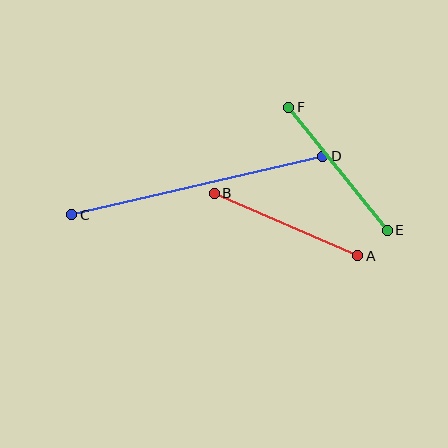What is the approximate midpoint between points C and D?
The midpoint is at approximately (197, 186) pixels.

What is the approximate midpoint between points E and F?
The midpoint is at approximately (338, 169) pixels.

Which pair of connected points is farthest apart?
Points C and D are farthest apart.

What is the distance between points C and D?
The distance is approximately 258 pixels.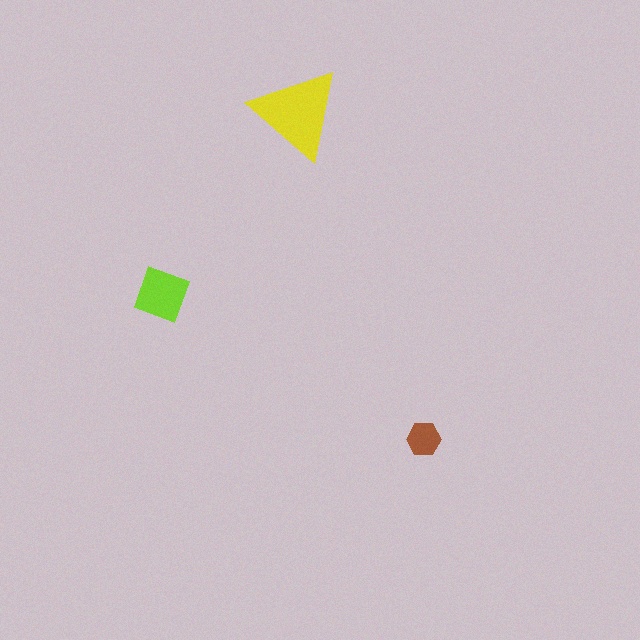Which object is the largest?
The yellow triangle.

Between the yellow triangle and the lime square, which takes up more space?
The yellow triangle.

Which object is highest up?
The yellow triangle is topmost.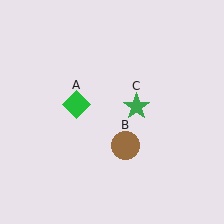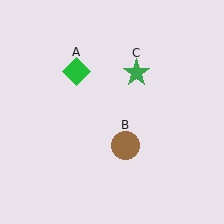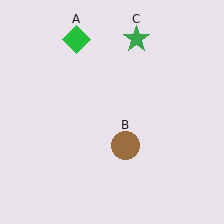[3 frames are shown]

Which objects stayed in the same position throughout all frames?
Brown circle (object B) remained stationary.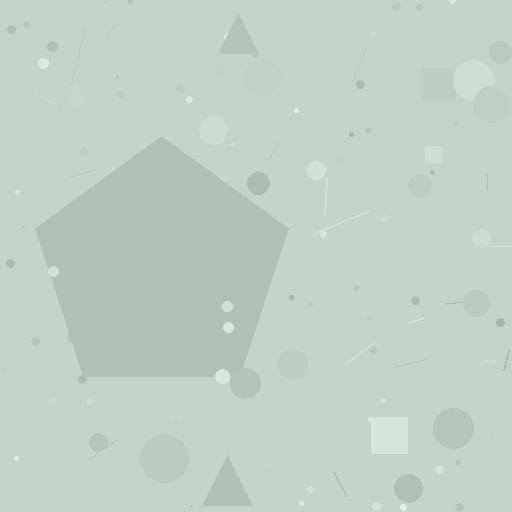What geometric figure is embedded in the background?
A pentagon is embedded in the background.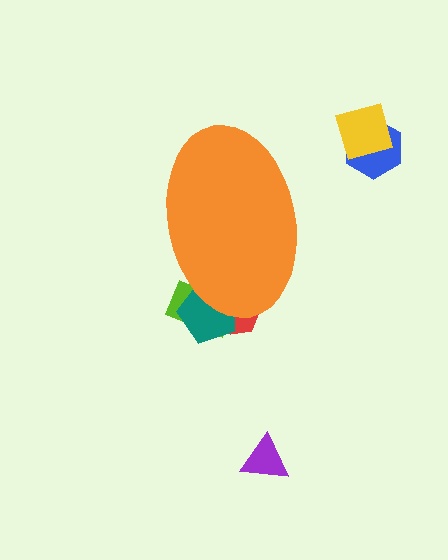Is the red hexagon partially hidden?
Yes, the red hexagon is partially hidden behind the orange ellipse.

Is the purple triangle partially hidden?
No, the purple triangle is fully visible.